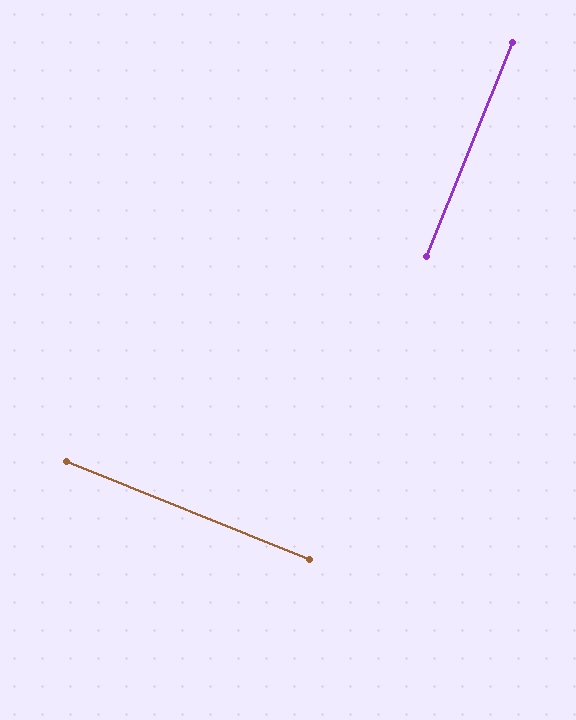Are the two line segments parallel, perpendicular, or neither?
Perpendicular — they meet at approximately 90°.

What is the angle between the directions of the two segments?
Approximately 90 degrees.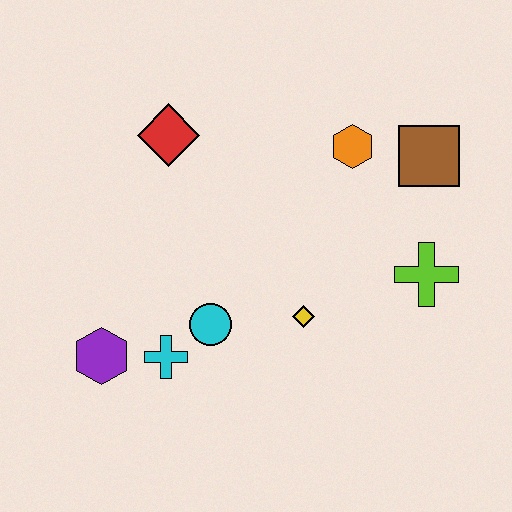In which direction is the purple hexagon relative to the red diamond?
The purple hexagon is below the red diamond.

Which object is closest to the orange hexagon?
The brown square is closest to the orange hexagon.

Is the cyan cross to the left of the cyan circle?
Yes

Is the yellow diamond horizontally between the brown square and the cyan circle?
Yes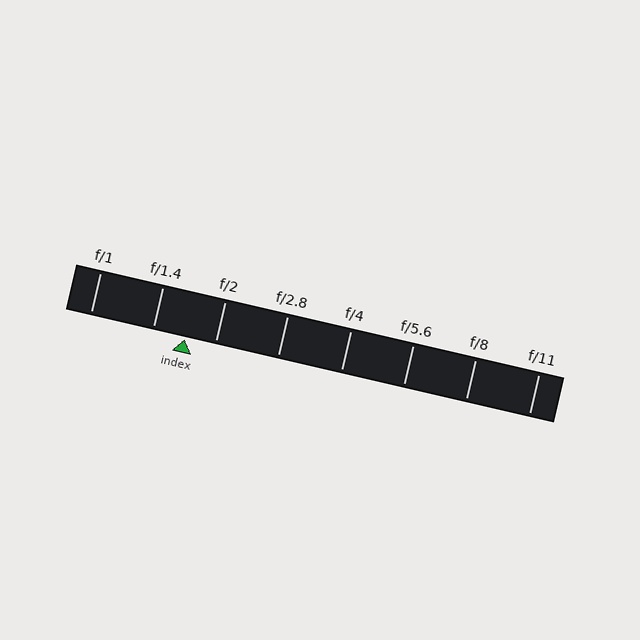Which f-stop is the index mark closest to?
The index mark is closest to f/2.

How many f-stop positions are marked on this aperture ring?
There are 8 f-stop positions marked.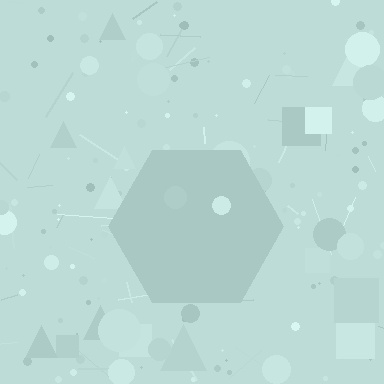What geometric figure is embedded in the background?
A hexagon is embedded in the background.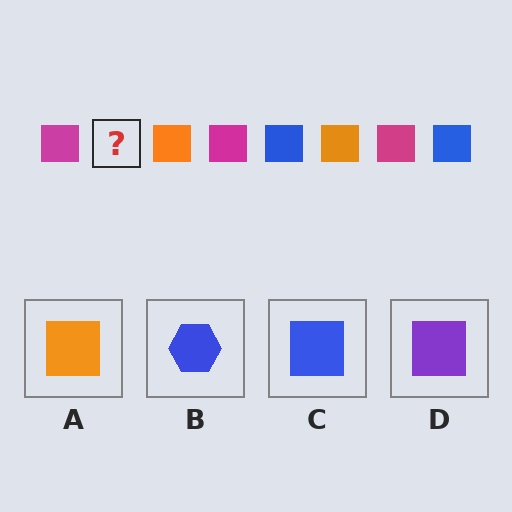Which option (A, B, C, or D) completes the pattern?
C.